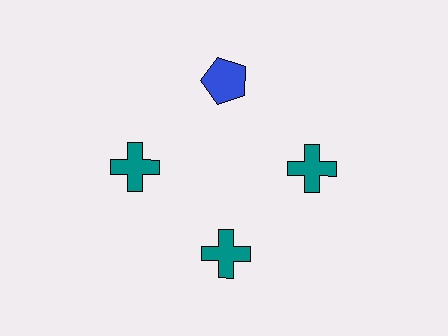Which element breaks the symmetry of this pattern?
The blue pentagon at roughly the 12 o'clock position breaks the symmetry. All other shapes are teal crosses.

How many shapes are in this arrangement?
There are 4 shapes arranged in a ring pattern.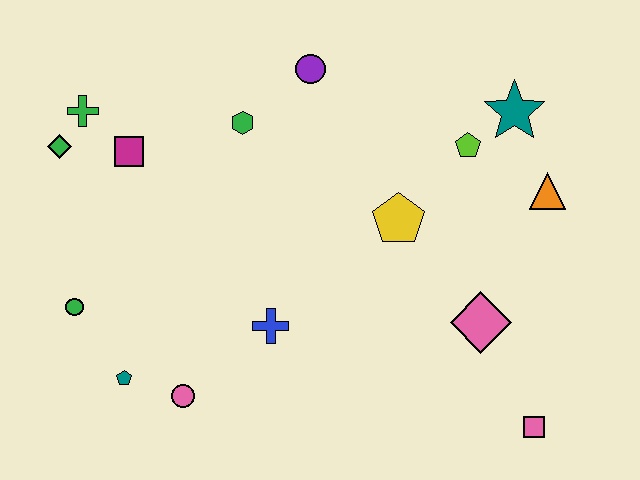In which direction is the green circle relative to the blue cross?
The green circle is to the left of the blue cross.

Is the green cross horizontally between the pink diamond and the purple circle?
No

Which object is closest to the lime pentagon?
The teal star is closest to the lime pentagon.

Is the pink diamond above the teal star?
No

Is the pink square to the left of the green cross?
No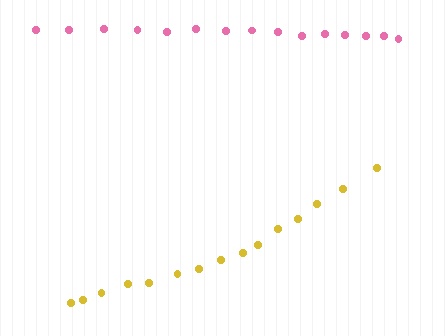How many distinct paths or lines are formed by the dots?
There are 2 distinct paths.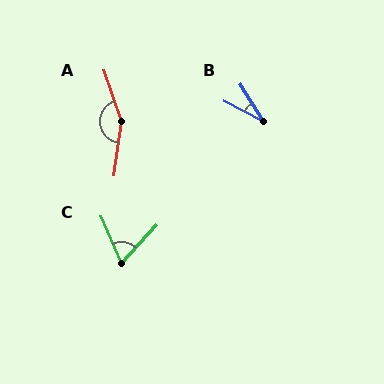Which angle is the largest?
A, at approximately 152 degrees.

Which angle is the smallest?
B, at approximately 31 degrees.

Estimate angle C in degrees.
Approximately 66 degrees.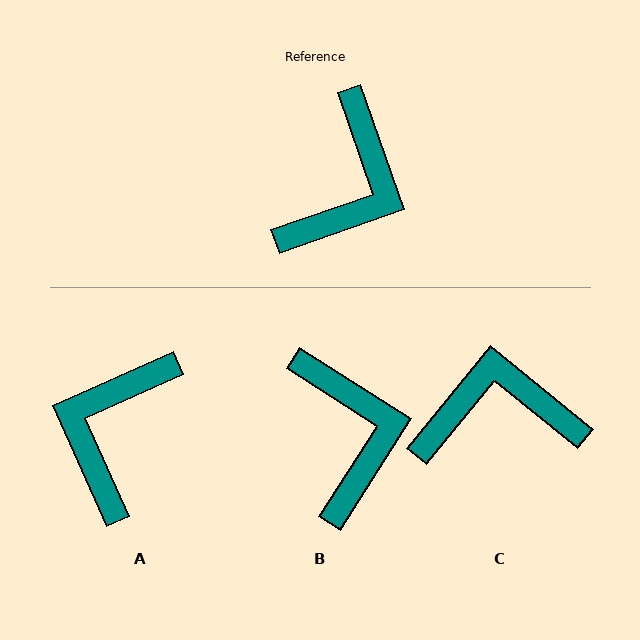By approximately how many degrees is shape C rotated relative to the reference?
Approximately 122 degrees counter-clockwise.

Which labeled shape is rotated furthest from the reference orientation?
A, about 175 degrees away.